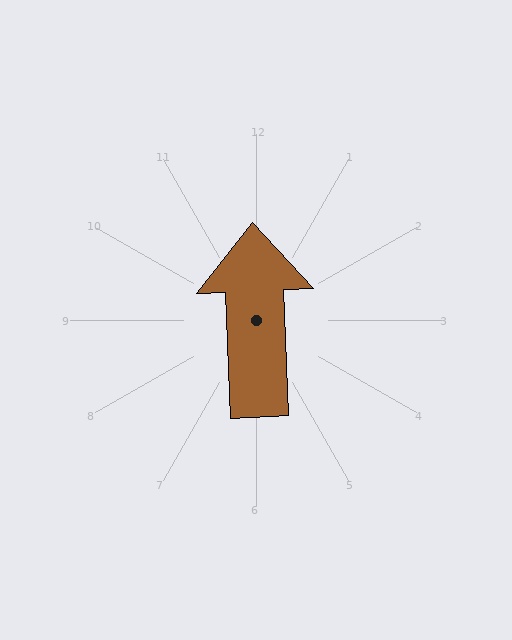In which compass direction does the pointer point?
North.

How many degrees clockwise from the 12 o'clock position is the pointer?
Approximately 358 degrees.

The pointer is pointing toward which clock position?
Roughly 12 o'clock.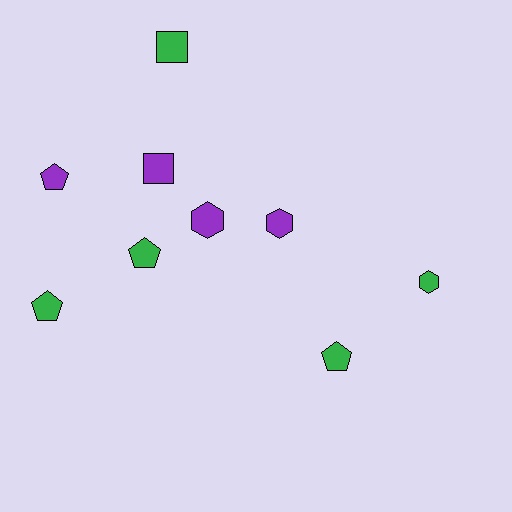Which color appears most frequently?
Green, with 5 objects.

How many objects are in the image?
There are 9 objects.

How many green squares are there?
There is 1 green square.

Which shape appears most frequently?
Pentagon, with 4 objects.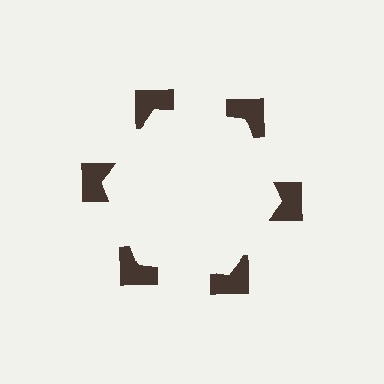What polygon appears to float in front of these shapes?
An illusory hexagon — its edges are inferred from the aligned wedge cuts in the notched squares, not physically drawn.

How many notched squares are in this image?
There are 6 — one at each vertex of the illusory hexagon.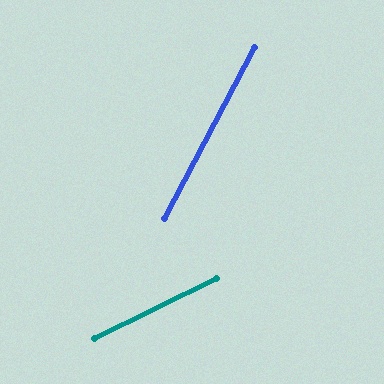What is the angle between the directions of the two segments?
Approximately 36 degrees.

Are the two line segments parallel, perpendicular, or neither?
Neither parallel nor perpendicular — they differ by about 36°.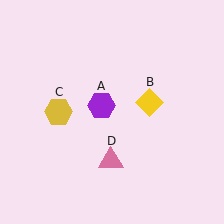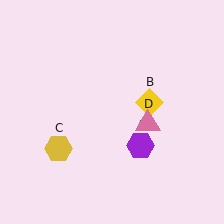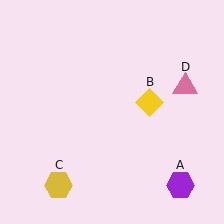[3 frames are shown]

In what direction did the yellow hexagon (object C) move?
The yellow hexagon (object C) moved down.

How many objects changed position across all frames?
3 objects changed position: purple hexagon (object A), yellow hexagon (object C), pink triangle (object D).